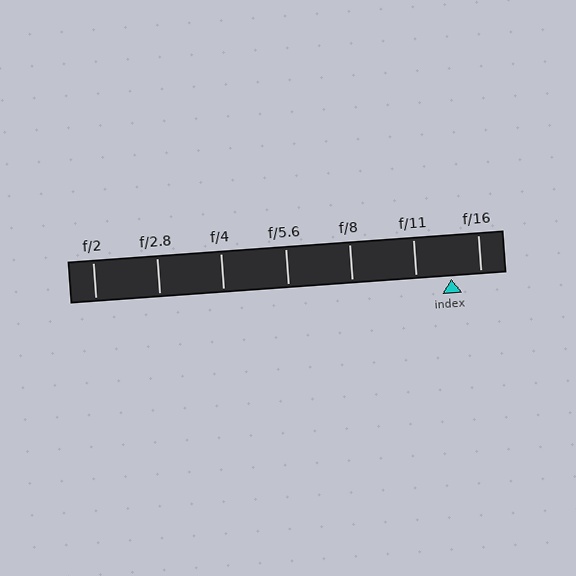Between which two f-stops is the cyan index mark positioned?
The index mark is between f/11 and f/16.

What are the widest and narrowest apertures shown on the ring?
The widest aperture shown is f/2 and the narrowest is f/16.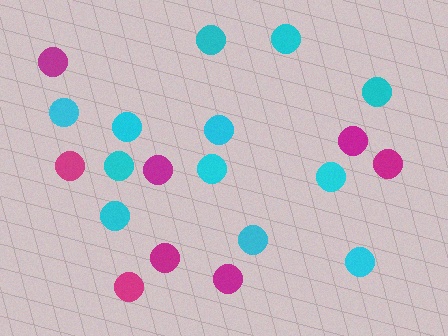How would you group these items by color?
There are 2 groups: one group of cyan circles (12) and one group of magenta circles (8).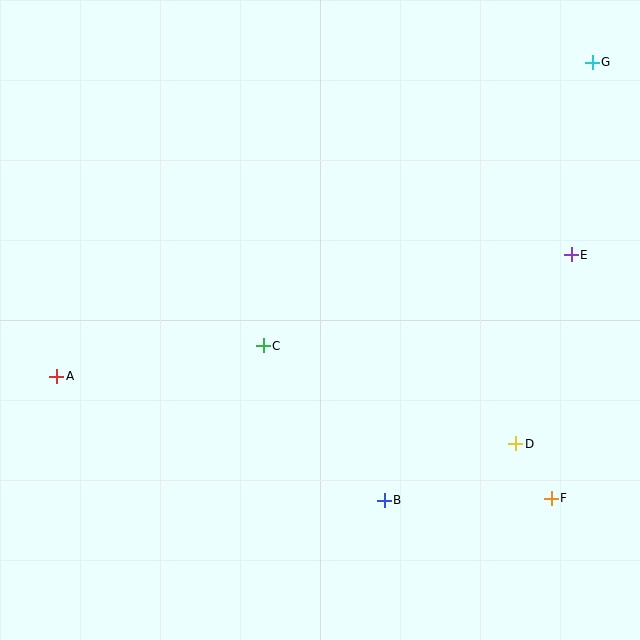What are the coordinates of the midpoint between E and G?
The midpoint between E and G is at (582, 159).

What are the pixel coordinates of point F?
Point F is at (551, 498).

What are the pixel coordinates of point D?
Point D is at (516, 444).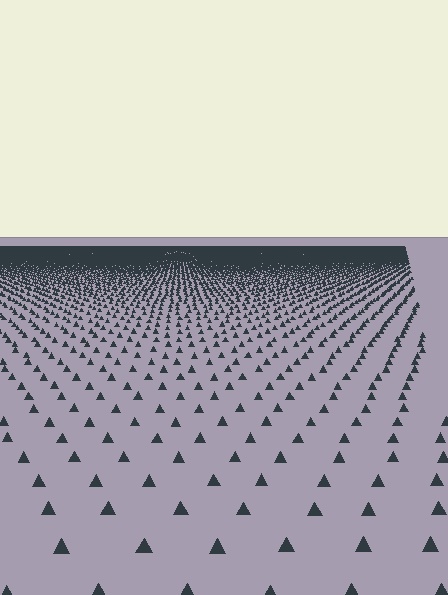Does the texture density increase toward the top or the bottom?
Density increases toward the top.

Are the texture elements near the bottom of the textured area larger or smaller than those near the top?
Larger. Near the bottom, elements are closer to the viewer and appear at a bigger on-screen size.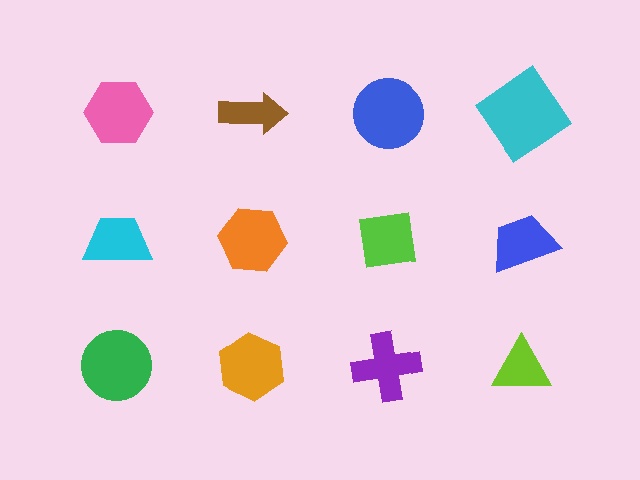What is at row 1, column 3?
A blue circle.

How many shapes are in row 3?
4 shapes.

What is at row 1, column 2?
A brown arrow.